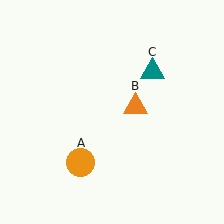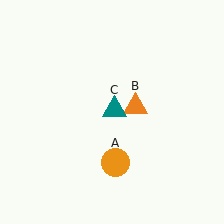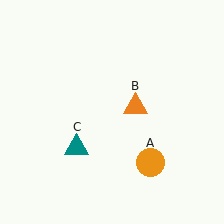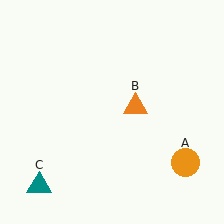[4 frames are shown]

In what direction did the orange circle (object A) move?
The orange circle (object A) moved right.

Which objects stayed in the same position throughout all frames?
Orange triangle (object B) remained stationary.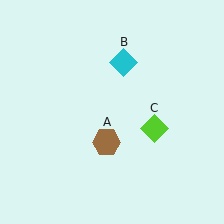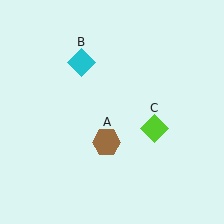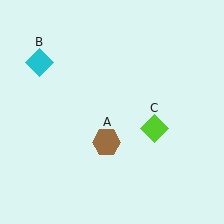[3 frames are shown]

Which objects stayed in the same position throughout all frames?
Brown hexagon (object A) and lime diamond (object C) remained stationary.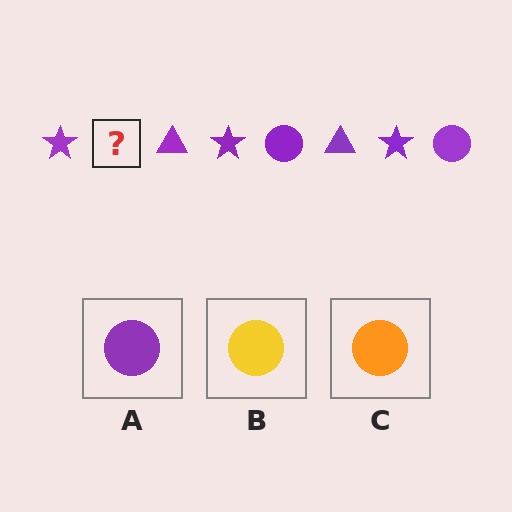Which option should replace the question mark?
Option A.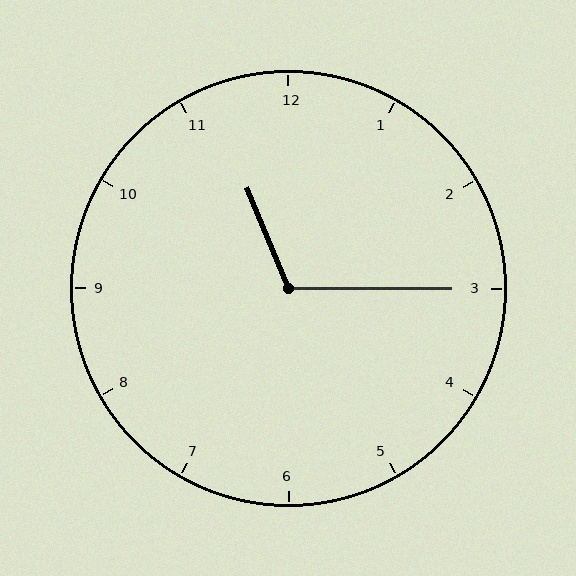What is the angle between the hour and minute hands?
Approximately 112 degrees.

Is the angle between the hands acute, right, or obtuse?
It is obtuse.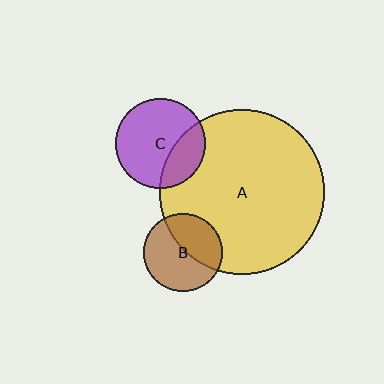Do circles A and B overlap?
Yes.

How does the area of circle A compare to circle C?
Approximately 3.3 times.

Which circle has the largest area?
Circle A (yellow).